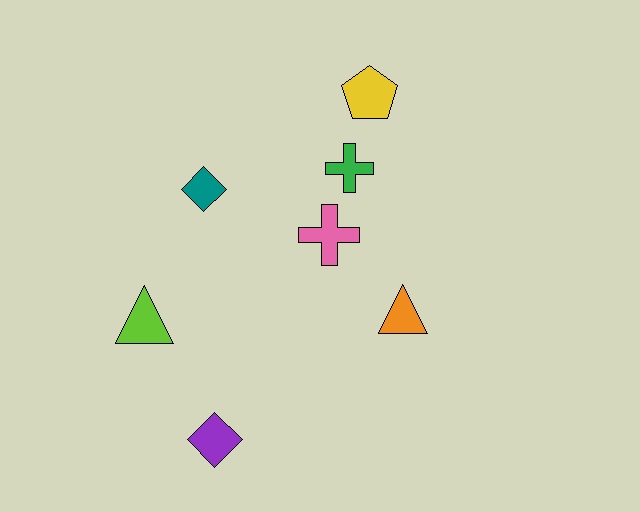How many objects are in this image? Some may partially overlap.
There are 7 objects.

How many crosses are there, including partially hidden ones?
There are 2 crosses.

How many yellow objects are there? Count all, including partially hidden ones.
There is 1 yellow object.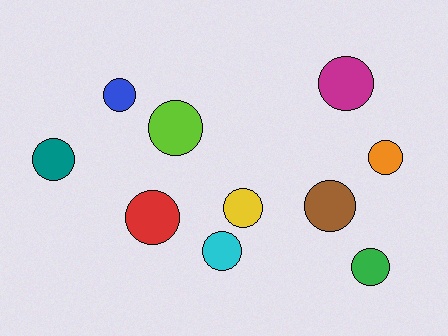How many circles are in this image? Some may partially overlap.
There are 10 circles.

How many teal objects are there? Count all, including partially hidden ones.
There is 1 teal object.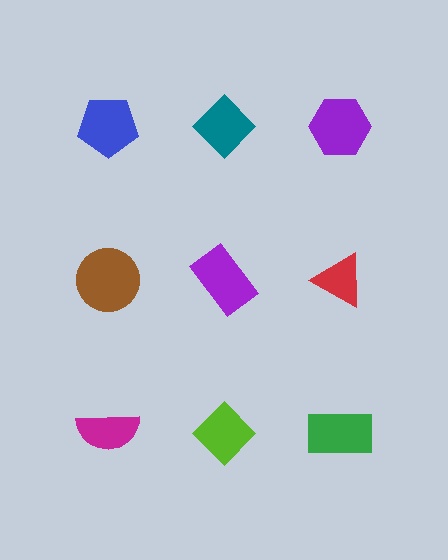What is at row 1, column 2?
A teal diamond.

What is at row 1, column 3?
A purple hexagon.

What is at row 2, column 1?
A brown circle.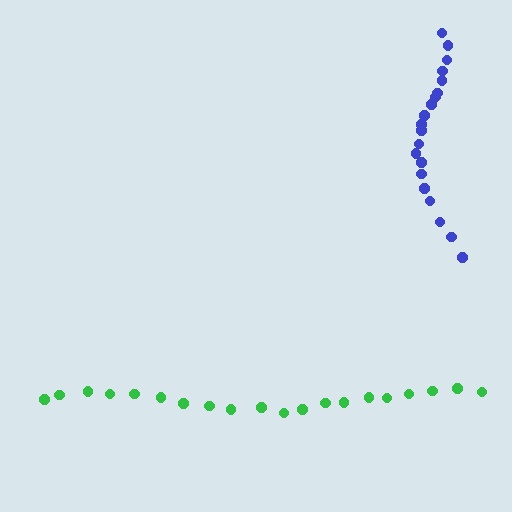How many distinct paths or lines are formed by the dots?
There are 2 distinct paths.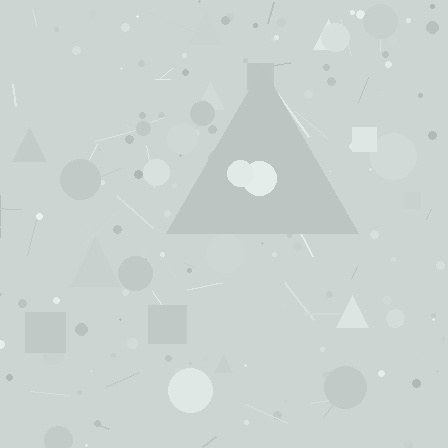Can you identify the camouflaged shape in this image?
The camouflaged shape is a triangle.